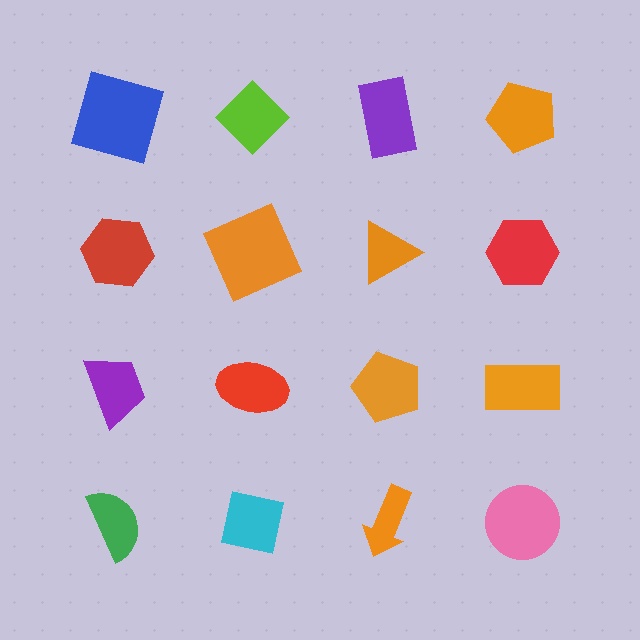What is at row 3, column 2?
A red ellipse.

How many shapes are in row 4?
4 shapes.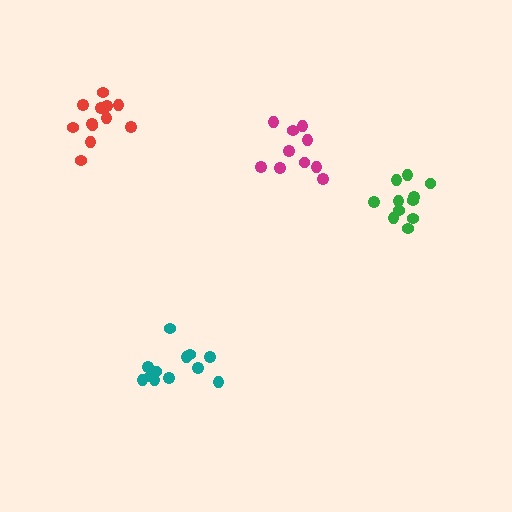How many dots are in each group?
Group 1: 12 dots, Group 2: 12 dots, Group 3: 10 dots, Group 4: 11 dots (45 total).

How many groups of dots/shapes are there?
There are 4 groups.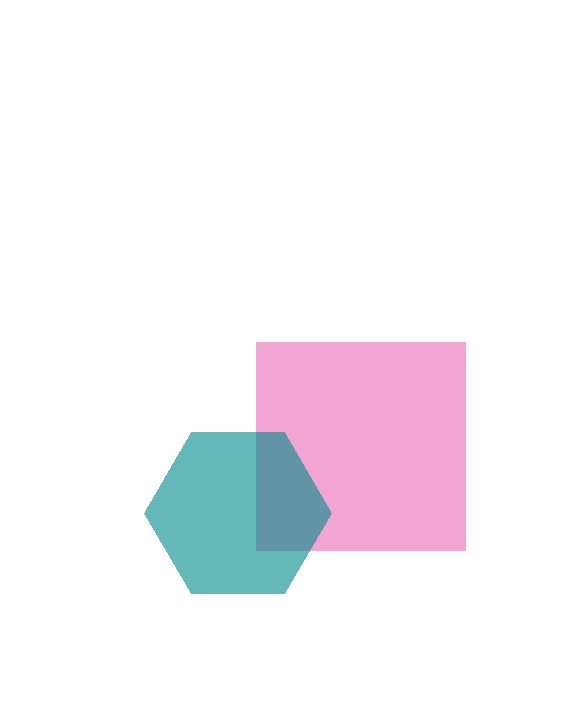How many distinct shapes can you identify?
There are 2 distinct shapes: a pink square, a teal hexagon.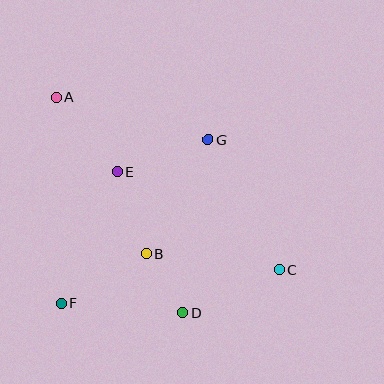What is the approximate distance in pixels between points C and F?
The distance between C and F is approximately 221 pixels.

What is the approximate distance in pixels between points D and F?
The distance between D and F is approximately 122 pixels.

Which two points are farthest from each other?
Points A and C are farthest from each other.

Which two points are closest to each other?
Points B and D are closest to each other.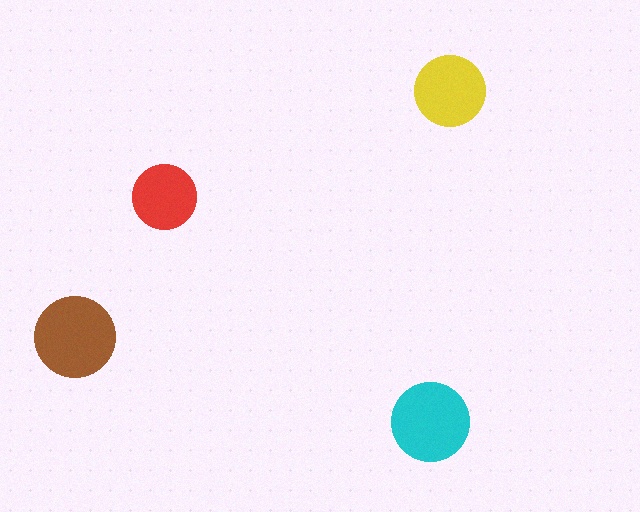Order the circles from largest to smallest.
the brown one, the cyan one, the yellow one, the red one.